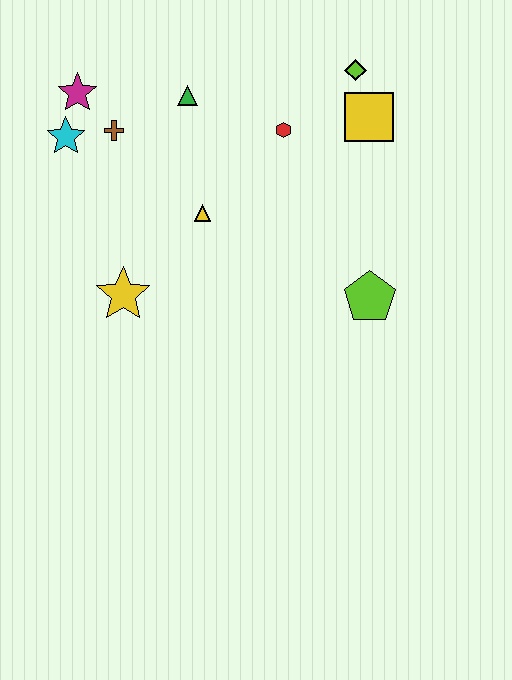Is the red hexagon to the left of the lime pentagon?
Yes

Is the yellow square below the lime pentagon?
No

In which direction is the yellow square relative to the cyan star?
The yellow square is to the right of the cyan star.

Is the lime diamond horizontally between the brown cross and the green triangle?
No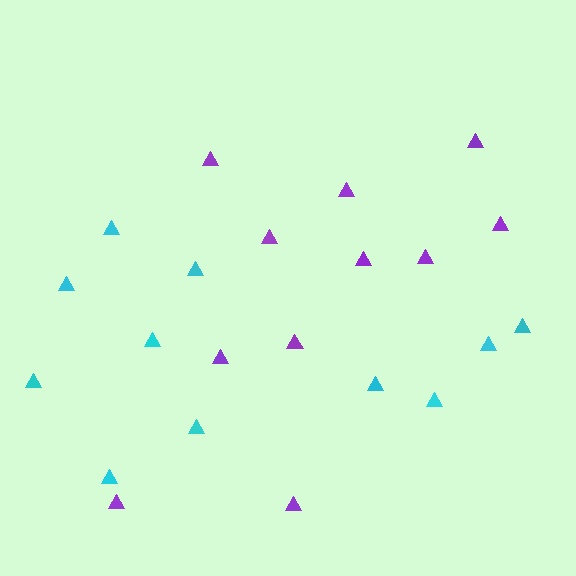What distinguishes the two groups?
There are 2 groups: one group of purple triangles (11) and one group of cyan triangles (11).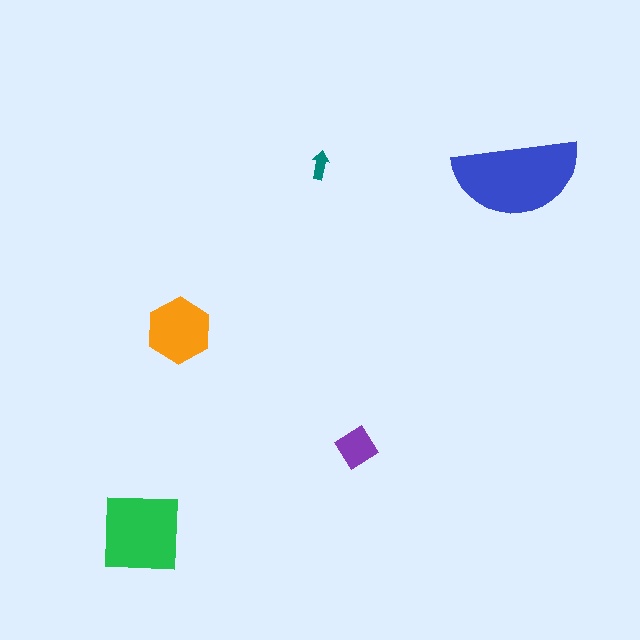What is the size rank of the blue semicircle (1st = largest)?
1st.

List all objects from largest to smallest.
The blue semicircle, the green square, the orange hexagon, the purple diamond, the teal arrow.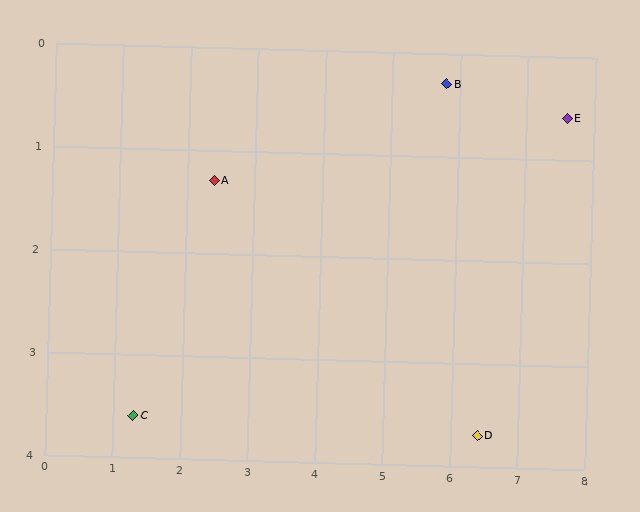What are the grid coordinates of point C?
Point C is at approximately (1.3, 3.6).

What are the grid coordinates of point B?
Point B is at approximately (5.8, 0.3).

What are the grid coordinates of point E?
Point E is at approximately (7.6, 0.6).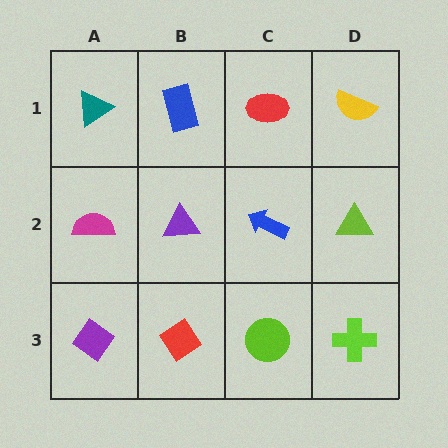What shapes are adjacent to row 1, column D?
A lime triangle (row 2, column D), a red ellipse (row 1, column C).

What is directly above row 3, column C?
A blue arrow.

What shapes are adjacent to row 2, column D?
A yellow semicircle (row 1, column D), a lime cross (row 3, column D), a blue arrow (row 2, column C).